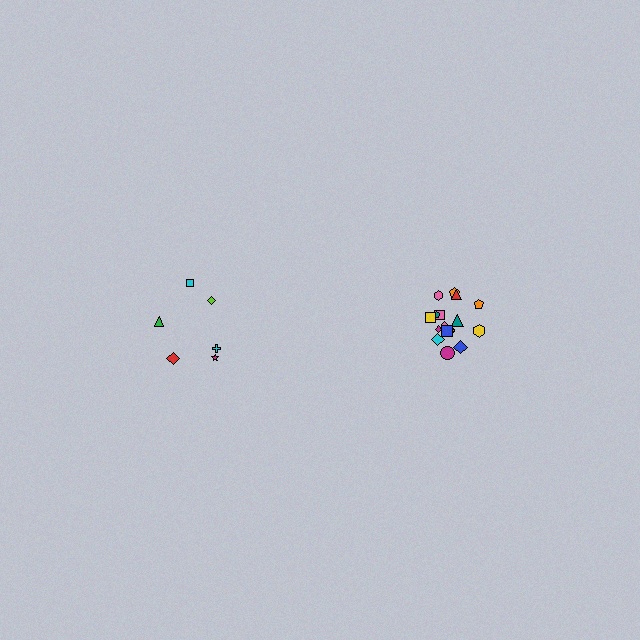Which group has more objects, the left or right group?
The right group.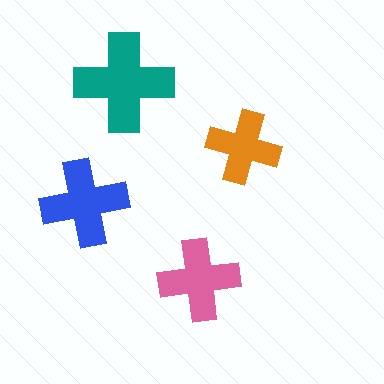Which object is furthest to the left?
The blue cross is leftmost.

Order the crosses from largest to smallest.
the teal one, the blue one, the pink one, the orange one.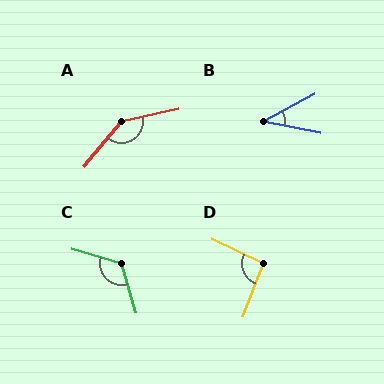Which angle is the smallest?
B, at approximately 39 degrees.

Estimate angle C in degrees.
Approximately 122 degrees.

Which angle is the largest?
A, at approximately 142 degrees.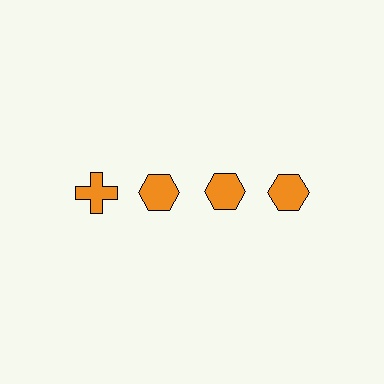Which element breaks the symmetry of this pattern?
The orange cross in the top row, leftmost column breaks the symmetry. All other shapes are orange hexagons.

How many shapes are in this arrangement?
There are 4 shapes arranged in a grid pattern.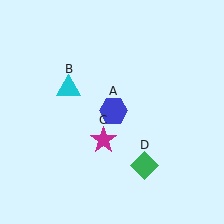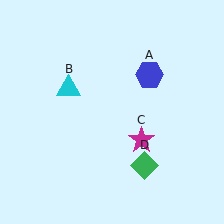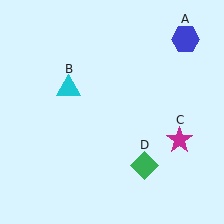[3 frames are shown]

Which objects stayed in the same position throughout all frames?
Cyan triangle (object B) and green diamond (object D) remained stationary.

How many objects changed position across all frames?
2 objects changed position: blue hexagon (object A), magenta star (object C).